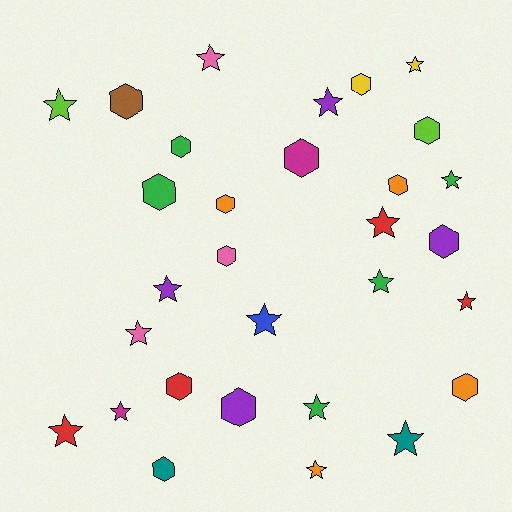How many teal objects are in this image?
There are 2 teal objects.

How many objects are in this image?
There are 30 objects.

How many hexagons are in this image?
There are 14 hexagons.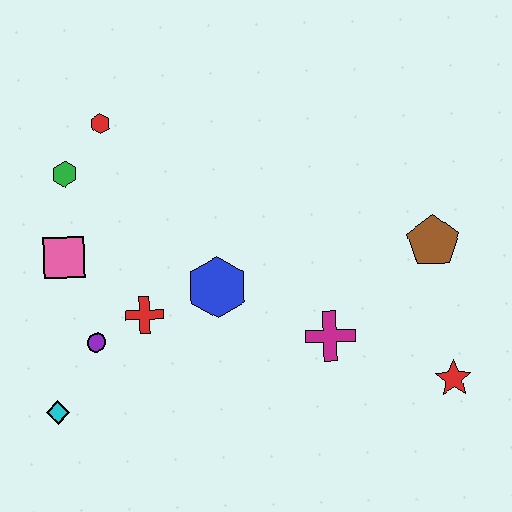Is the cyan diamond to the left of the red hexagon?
Yes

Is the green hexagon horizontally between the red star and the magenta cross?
No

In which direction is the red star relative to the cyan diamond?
The red star is to the right of the cyan diamond.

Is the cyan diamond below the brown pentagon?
Yes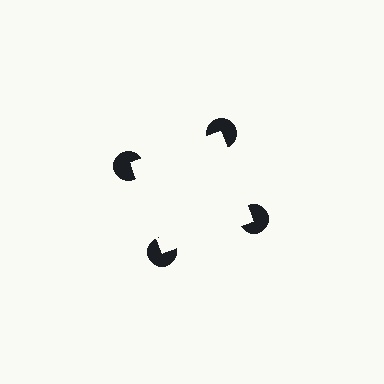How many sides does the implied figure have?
4 sides.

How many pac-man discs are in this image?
There are 4 — one at each vertex of the illusory square.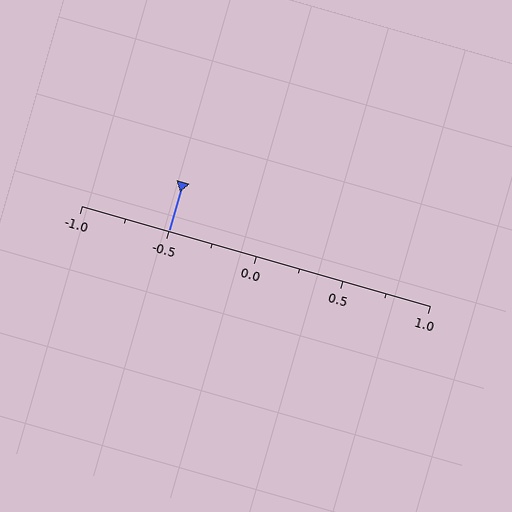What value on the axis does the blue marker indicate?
The marker indicates approximately -0.5.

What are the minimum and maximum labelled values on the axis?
The axis runs from -1.0 to 1.0.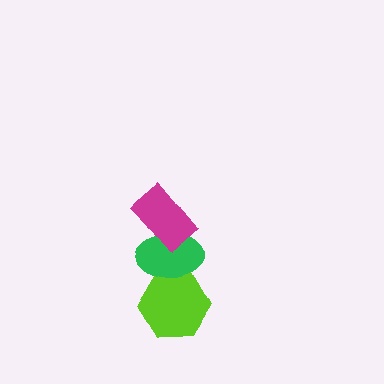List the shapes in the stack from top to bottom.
From top to bottom: the magenta rectangle, the green ellipse, the lime hexagon.